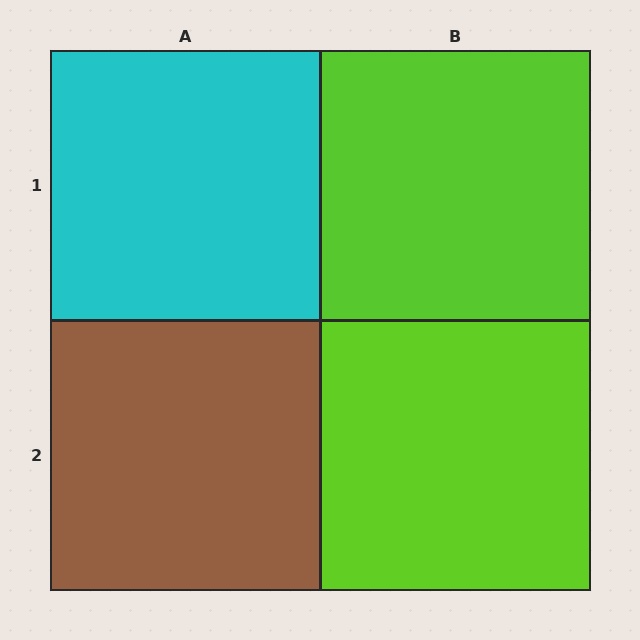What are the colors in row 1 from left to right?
Cyan, lime.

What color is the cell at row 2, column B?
Lime.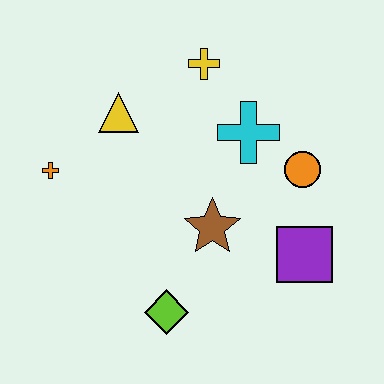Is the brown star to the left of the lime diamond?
No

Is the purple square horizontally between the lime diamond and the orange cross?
No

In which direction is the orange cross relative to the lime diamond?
The orange cross is above the lime diamond.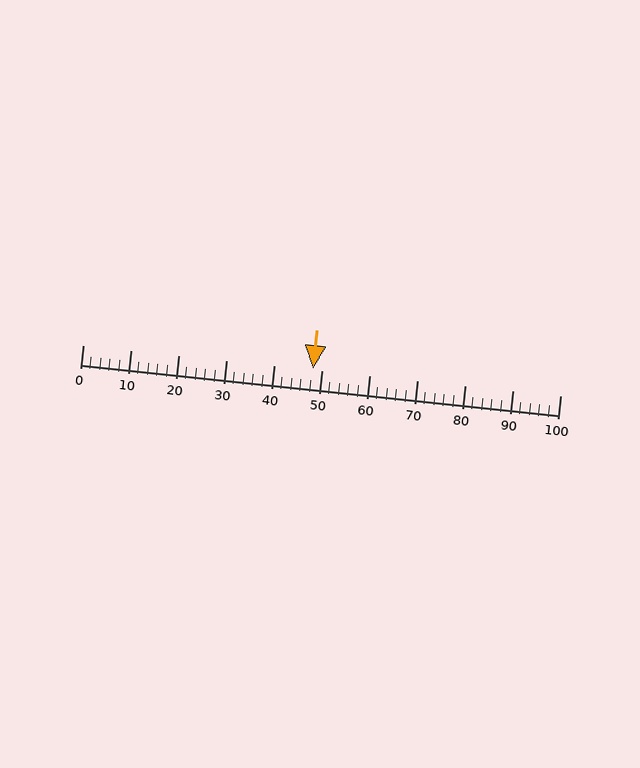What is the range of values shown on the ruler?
The ruler shows values from 0 to 100.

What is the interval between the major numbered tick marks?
The major tick marks are spaced 10 units apart.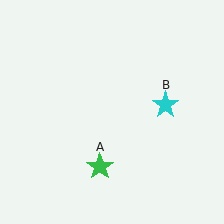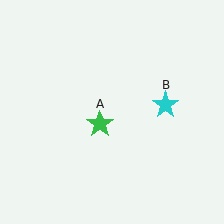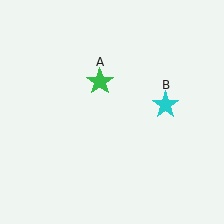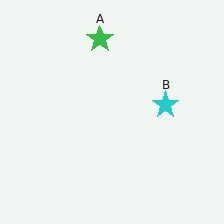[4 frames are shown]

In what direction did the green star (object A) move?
The green star (object A) moved up.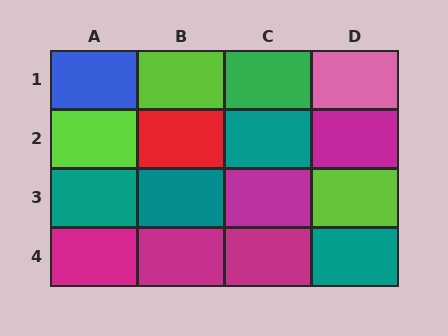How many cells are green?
1 cell is green.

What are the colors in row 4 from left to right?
Magenta, magenta, magenta, teal.